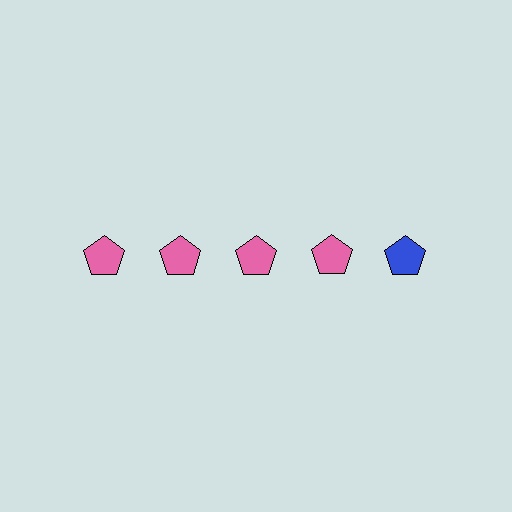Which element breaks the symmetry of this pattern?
The blue pentagon in the top row, rightmost column breaks the symmetry. All other shapes are pink pentagons.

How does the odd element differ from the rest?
It has a different color: blue instead of pink.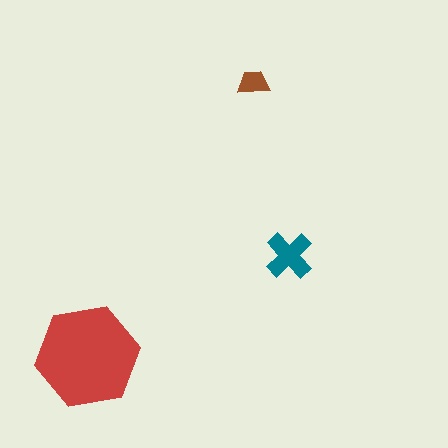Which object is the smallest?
The brown trapezoid.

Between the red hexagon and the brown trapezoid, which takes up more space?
The red hexagon.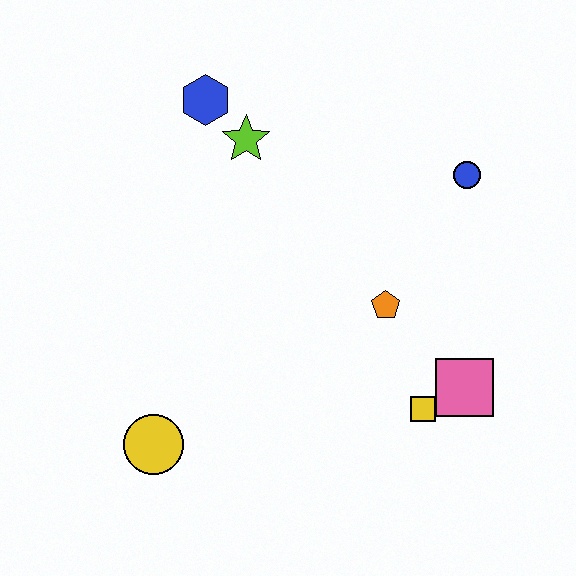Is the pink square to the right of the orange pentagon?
Yes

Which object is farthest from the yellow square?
The blue hexagon is farthest from the yellow square.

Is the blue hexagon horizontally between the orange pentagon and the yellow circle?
Yes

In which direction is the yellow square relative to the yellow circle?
The yellow square is to the right of the yellow circle.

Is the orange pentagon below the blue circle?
Yes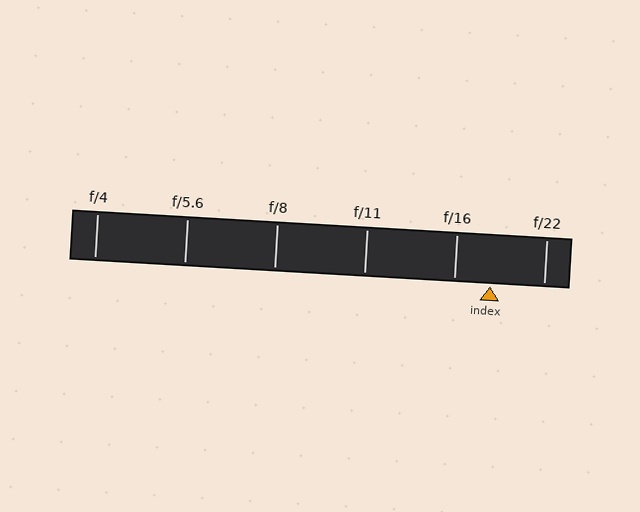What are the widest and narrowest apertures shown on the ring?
The widest aperture shown is f/4 and the narrowest is f/22.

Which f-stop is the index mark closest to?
The index mark is closest to f/16.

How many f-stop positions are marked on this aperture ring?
There are 6 f-stop positions marked.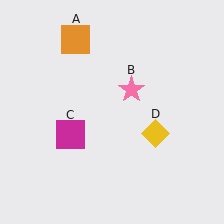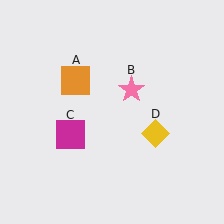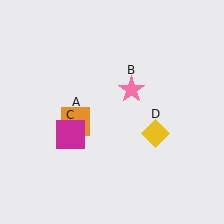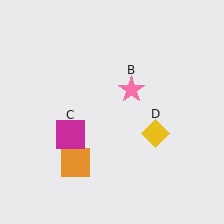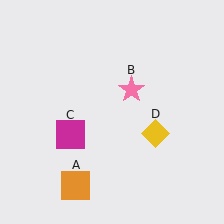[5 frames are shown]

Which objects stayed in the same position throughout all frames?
Pink star (object B) and magenta square (object C) and yellow diamond (object D) remained stationary.